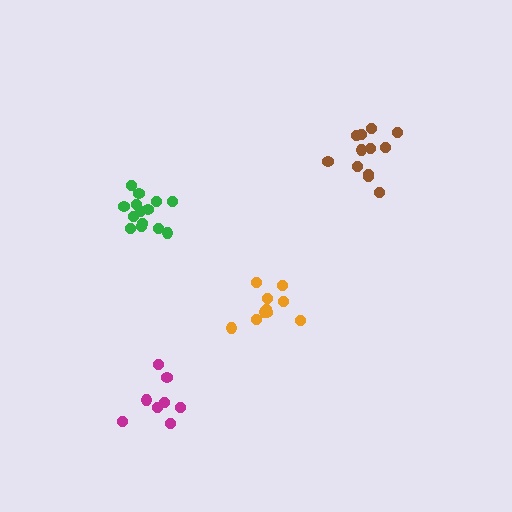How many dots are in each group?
Group 1: 8 dots, Group 2: 14 dots, Group 3: 10 dots, Group 4: 12 dots (44 total).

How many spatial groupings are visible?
There are 4 spatial groupings.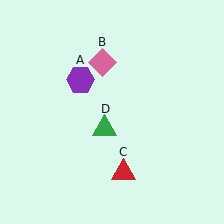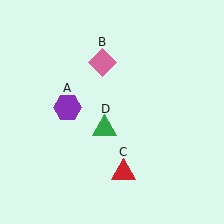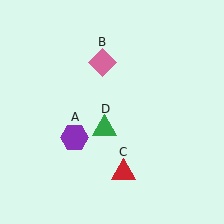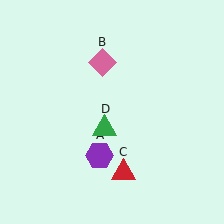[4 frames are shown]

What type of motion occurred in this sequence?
The purple hexagon (object A) rotated counterclockwise around the center of the scene.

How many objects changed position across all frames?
1 object changed position: purple hexagon (object A).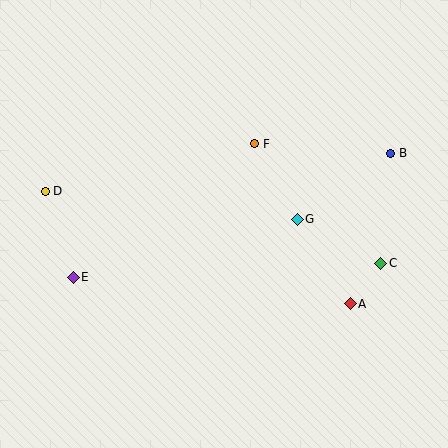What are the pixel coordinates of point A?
Point A is at (350, 304).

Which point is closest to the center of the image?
Point G at (297, 219) is closest to the center.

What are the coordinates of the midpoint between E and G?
The midpoint between E and G is at (185, 248).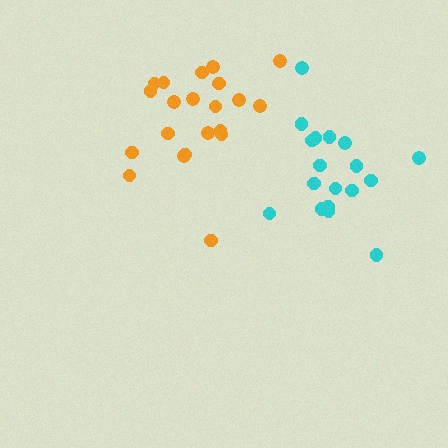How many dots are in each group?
Group 1: 18 dots, Group 2: 21 dots (39 total).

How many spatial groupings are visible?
There are 2 spatial groupings.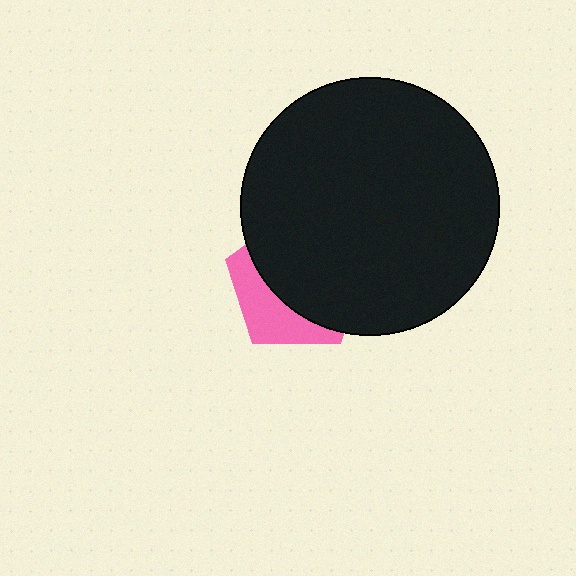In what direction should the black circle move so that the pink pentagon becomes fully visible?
The black circle should move toward the upper-right. That is the shortest direction to clear the overlap and leave the pink pentagon fully visible.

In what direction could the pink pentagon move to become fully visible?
The pink pentagon could move toward the lower-left. That would shift it out from behind the black circle entirely.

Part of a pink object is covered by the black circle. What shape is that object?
It is a pentagon.